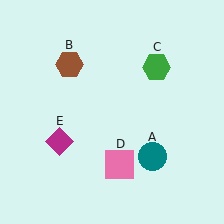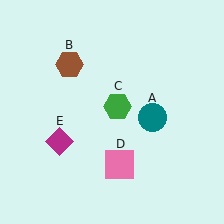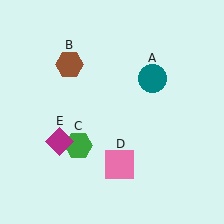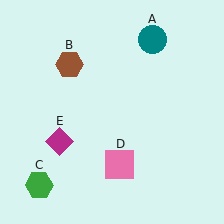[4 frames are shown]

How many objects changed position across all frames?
2 objects changed position: teal circle (object A), green hexagon (object C).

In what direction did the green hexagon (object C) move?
The green hexagon (object C) moved down and to the left.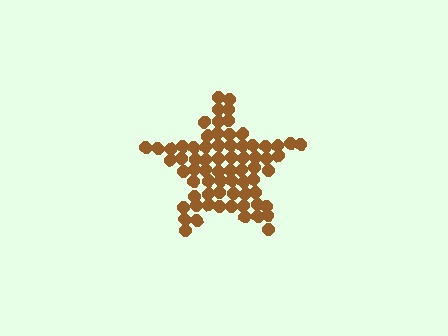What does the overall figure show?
The overall figure shows a star.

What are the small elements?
The small elements are circles.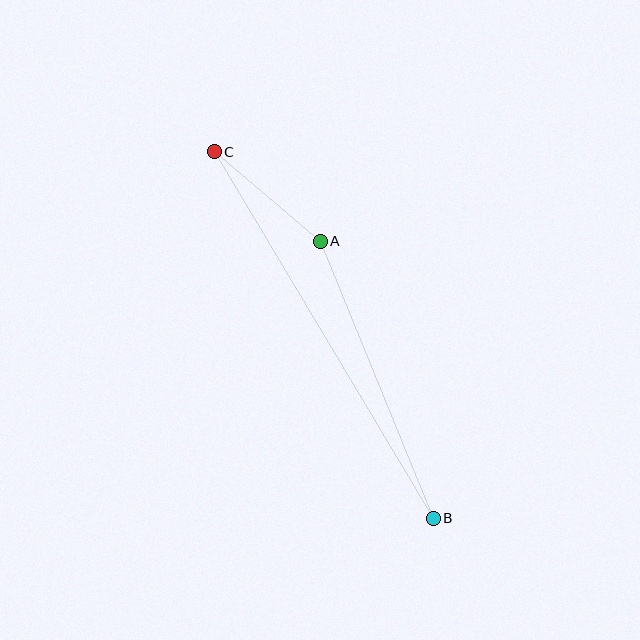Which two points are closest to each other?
Points A and C are closest to each other.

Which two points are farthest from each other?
Points B and C are farthest from each other.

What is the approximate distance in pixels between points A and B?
The distance between A and B is approximately 299 pixels.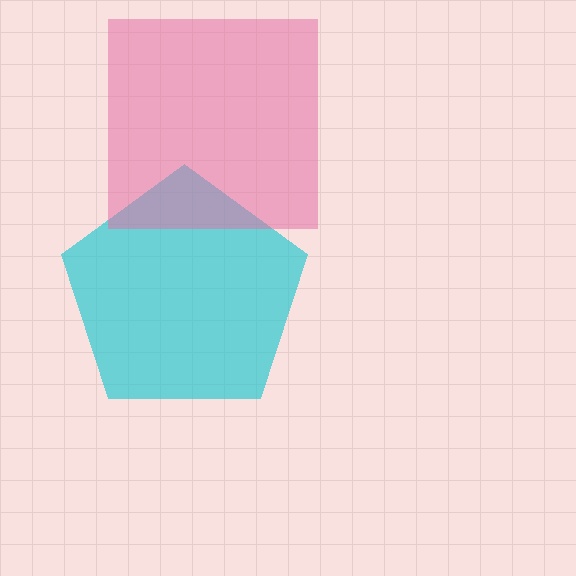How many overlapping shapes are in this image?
There are 2 overlapping shapes in the image.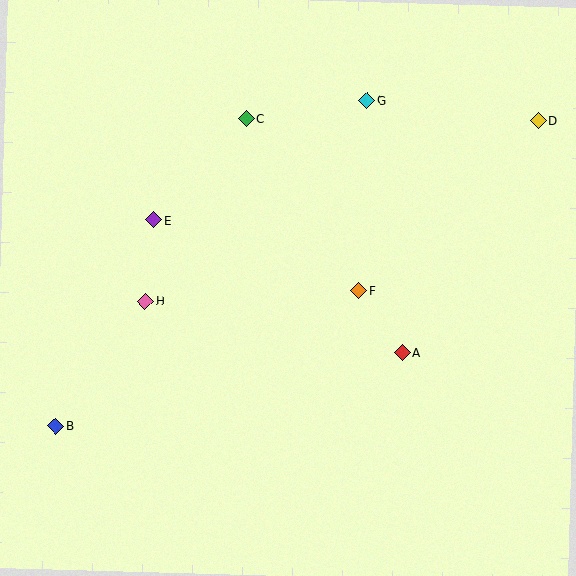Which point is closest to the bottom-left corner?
Point B is closest to the bottom-left corner.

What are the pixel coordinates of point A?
Point A is at (403, 352).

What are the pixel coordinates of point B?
Point B is at (56, 426).